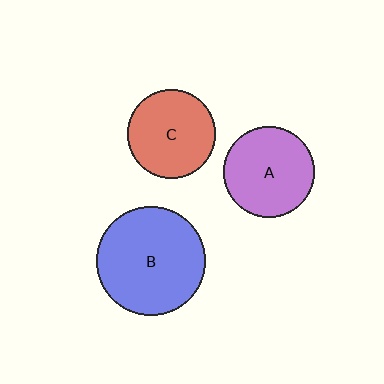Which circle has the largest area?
Circle B (blue).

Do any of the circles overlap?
No, none of the circles overlap.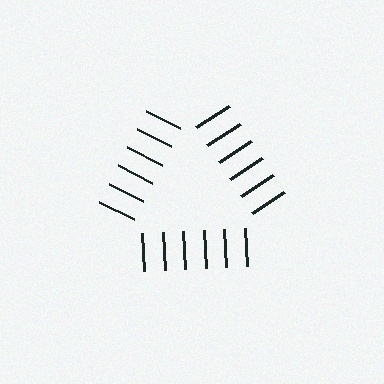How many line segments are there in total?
18 — 6 along each of the 3 edges.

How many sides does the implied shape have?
3 sides — the line-ends trace a triangle.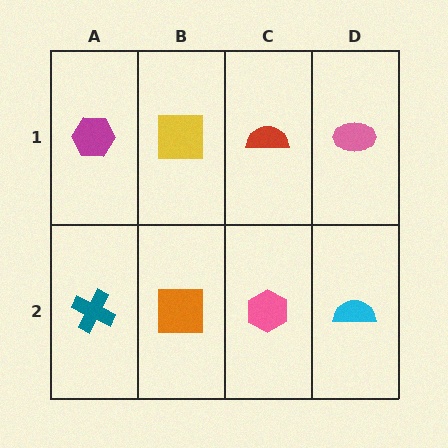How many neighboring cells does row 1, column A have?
2.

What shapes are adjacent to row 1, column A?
A teal cross (row 2, column A), a yellow square (row 1, column B).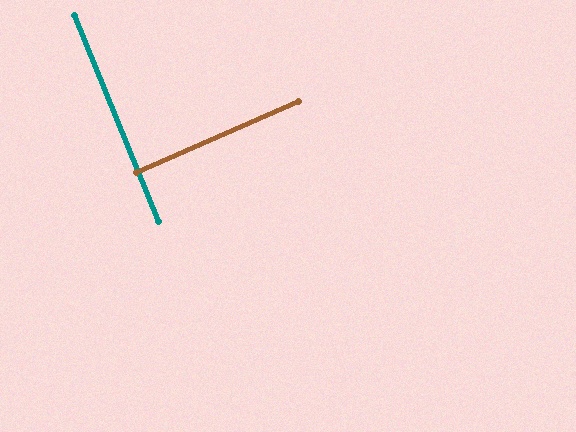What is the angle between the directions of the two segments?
Approximately 89 degrees.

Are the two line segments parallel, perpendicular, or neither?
Perpendicular — they meet at approximately 89°.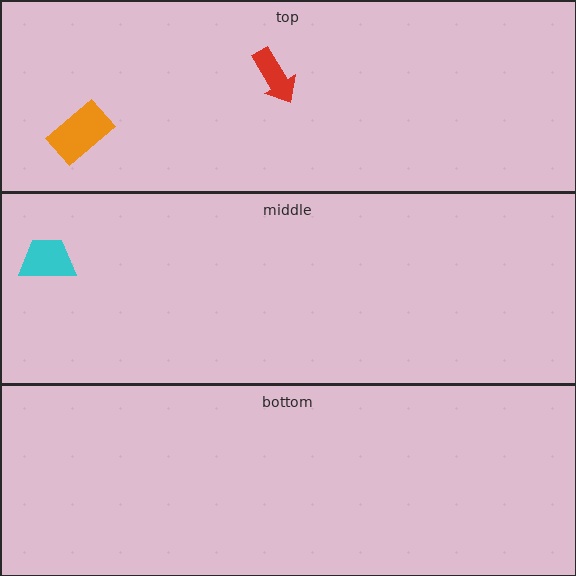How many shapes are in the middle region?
1.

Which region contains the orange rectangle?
The top region.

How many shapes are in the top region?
2.